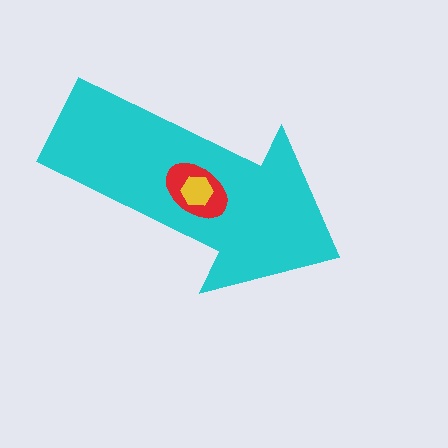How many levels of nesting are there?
3.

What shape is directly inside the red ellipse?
The yellow hexagon.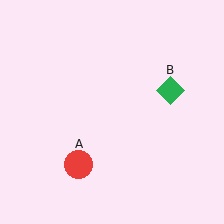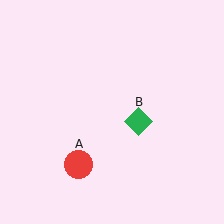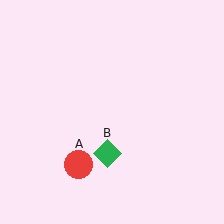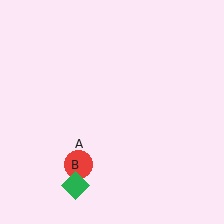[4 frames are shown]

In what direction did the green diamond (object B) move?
The green diamond (object B) moved down and to the left.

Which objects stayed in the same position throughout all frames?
Red circle (object A) remained stationary.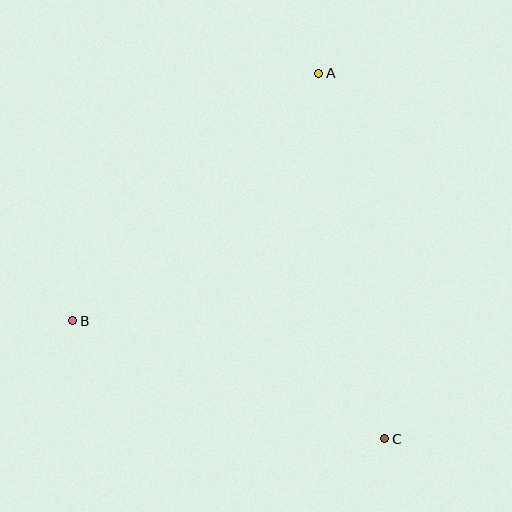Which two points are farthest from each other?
Points A and C are farthest from each other.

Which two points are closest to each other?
Points B and C are closest to each other.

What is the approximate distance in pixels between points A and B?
The distance between A and B is approximately 349 pixels.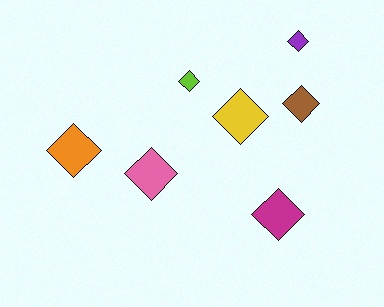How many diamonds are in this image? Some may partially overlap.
There are 7 diamonds.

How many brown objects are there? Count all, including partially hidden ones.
There is 1 brown object.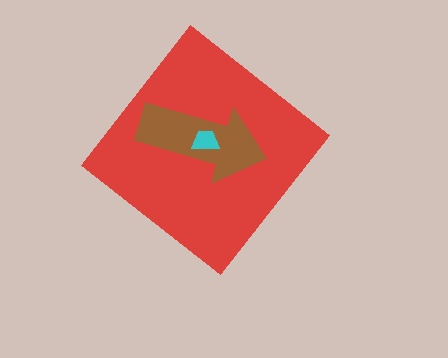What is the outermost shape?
The red diamond.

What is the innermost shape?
The cyan trapezoid.